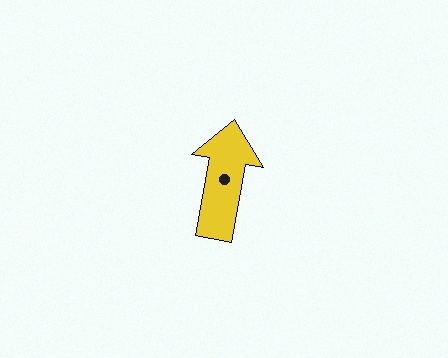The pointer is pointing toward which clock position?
Roughly 12 o'clock.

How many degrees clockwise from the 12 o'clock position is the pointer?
Approximately 10 degrees.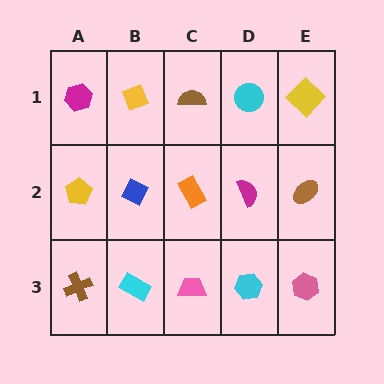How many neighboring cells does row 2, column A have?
3.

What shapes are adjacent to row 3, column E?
A brown ellipse (row 2, column E), a cyan hexagon (row 3, column D).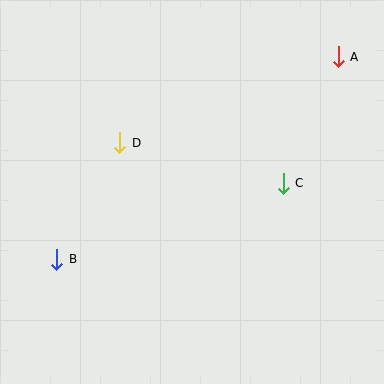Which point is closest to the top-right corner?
Point A is closest to the top-right corner.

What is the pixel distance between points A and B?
The distance between A and B is 347 pixels.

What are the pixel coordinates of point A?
Point A is at (338, 57).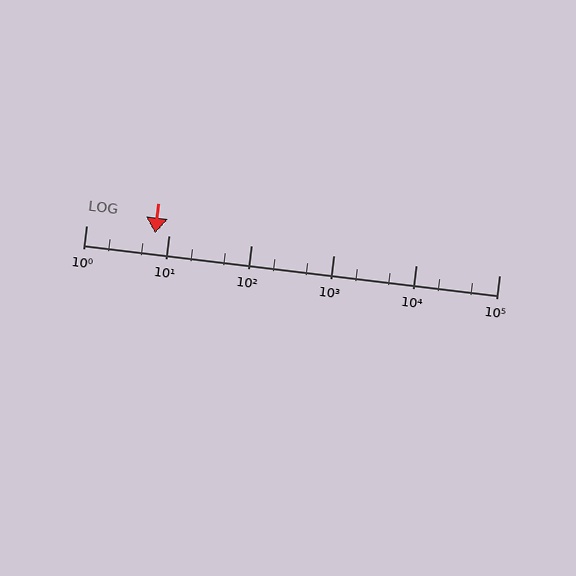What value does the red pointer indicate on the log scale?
The pointer indicates approximately 6.8.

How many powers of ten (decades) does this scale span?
The scale spans 5 decades, from 1 to 100000.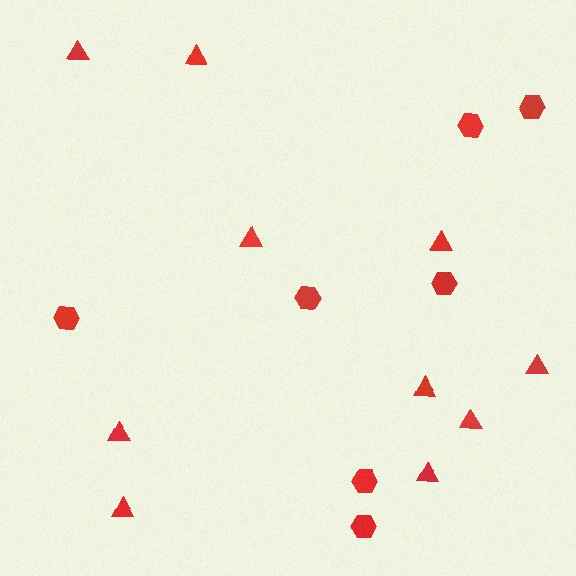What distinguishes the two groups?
There are 2 groups: one group of hexagons (7) and one group of triangles (10).